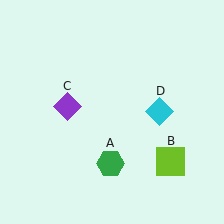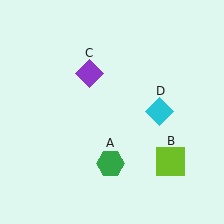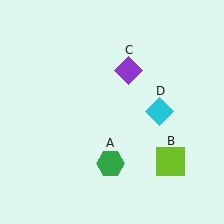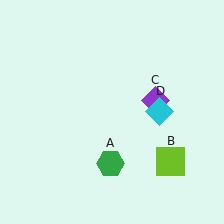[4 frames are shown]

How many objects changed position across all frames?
1 object changed position: purple diamond (object C).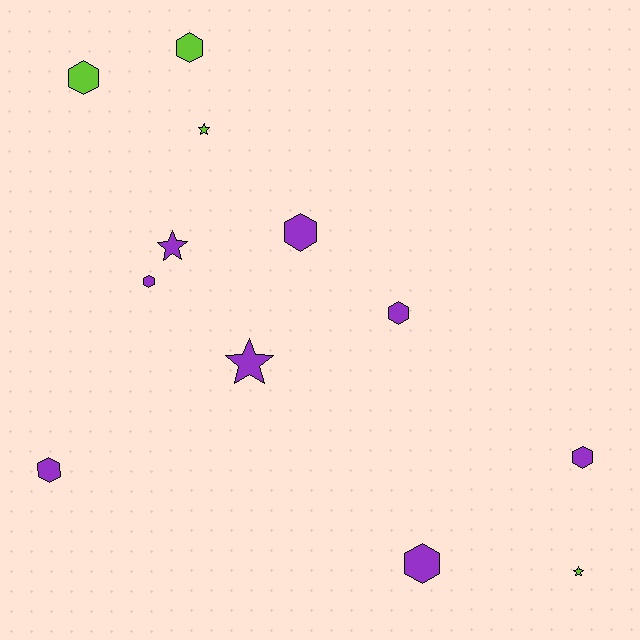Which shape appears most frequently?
Hexagon, with 8 objects.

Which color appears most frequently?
Purple, with 8 objects.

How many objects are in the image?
There are 12 objects.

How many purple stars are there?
There are 2 purple stars.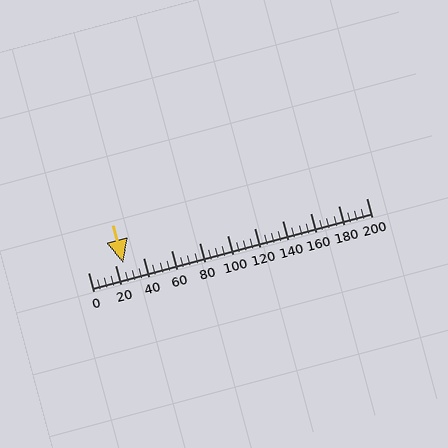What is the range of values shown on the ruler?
The ruler shows values from 0 to 200.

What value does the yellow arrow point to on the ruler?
The yellow arrow points to approximately 25.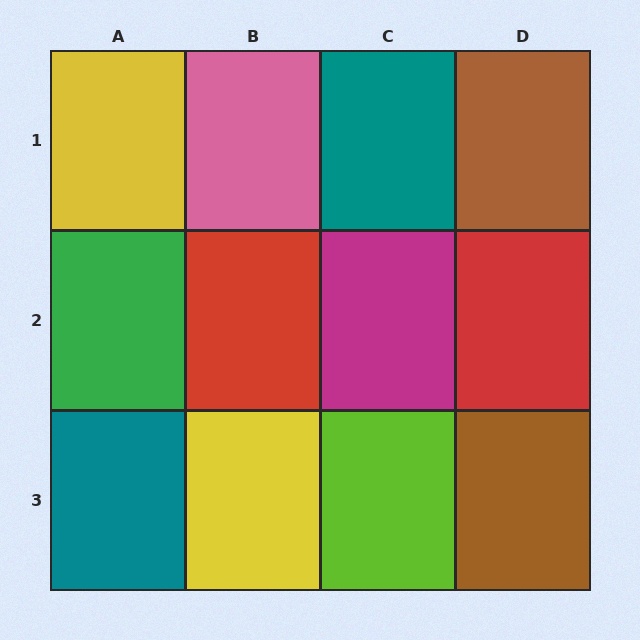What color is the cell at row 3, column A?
Teal.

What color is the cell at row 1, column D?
Brown.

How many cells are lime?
1 cell is lime.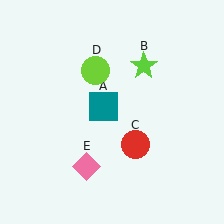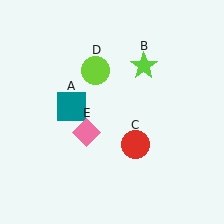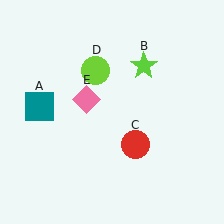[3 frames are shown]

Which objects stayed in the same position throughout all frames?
Lime star (object B) and red circle (object C) and lime circle (object D) remained stationary.